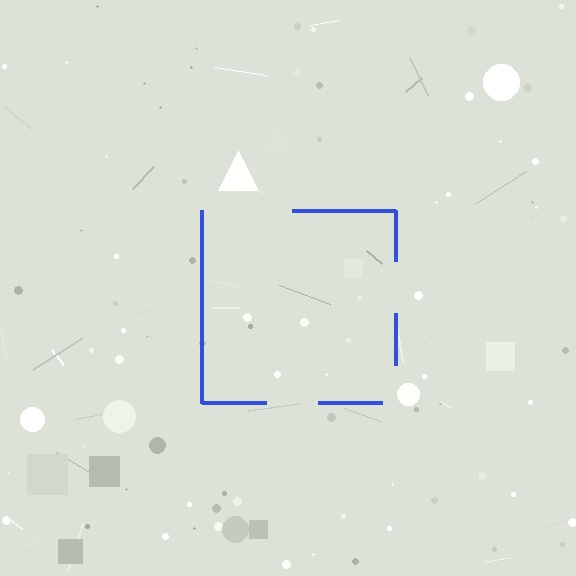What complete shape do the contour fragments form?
The contour fragments form a square.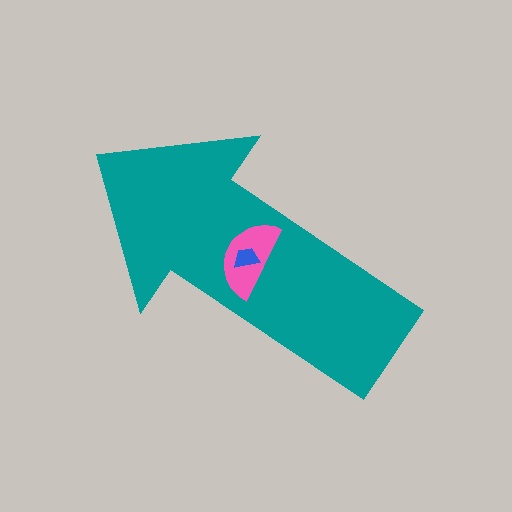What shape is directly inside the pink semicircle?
The blue trapezoid.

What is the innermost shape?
The blue trapezoid.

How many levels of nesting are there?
3.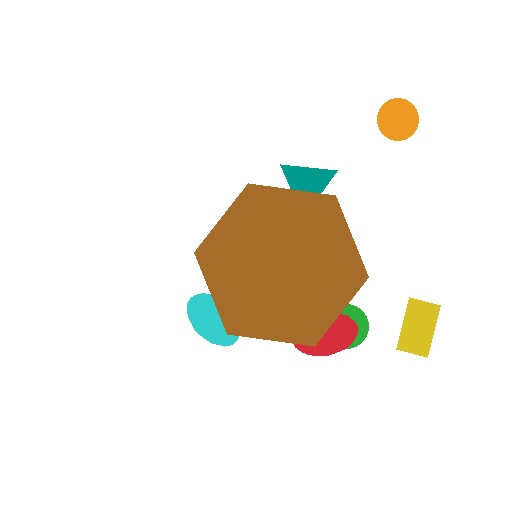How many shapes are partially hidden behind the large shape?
4 shapes are partially hidden.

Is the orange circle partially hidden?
No, the orange circle is fully visible.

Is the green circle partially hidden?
Yes, the green circle is partially hidden behind the brown hexagon.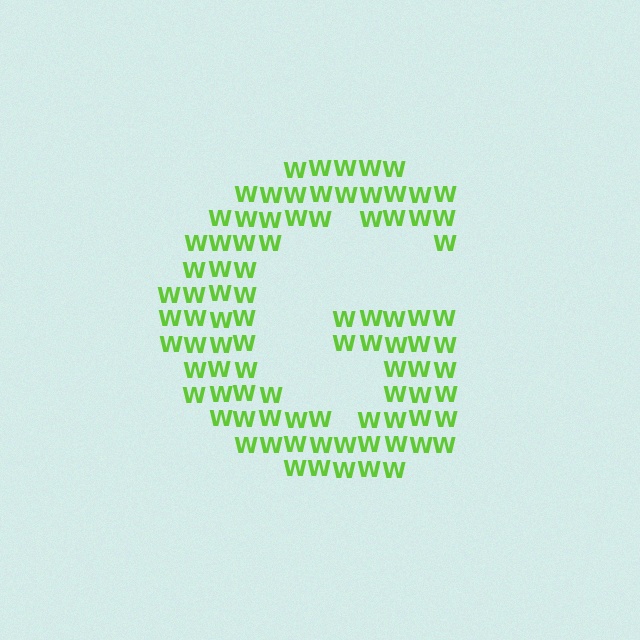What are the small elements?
The small elements are letter W's.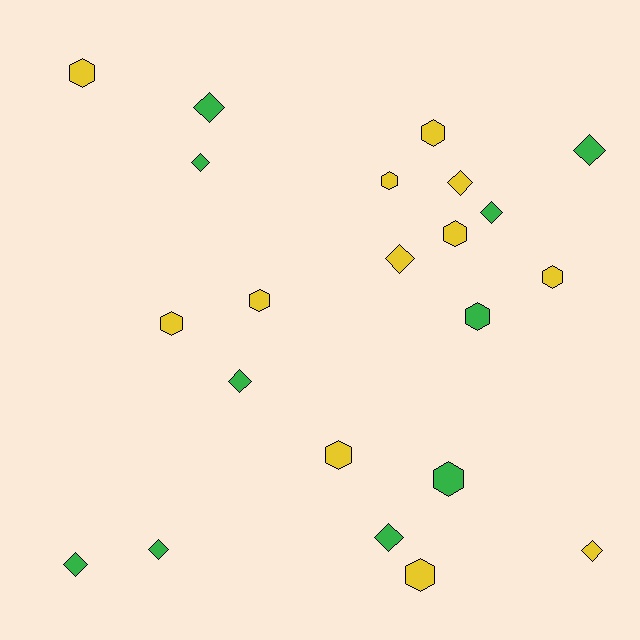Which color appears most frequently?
Yellow, with 12 objects.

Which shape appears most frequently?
Diamond, with 11 objects.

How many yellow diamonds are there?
There are 3 yellow diamonds.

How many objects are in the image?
There are 22 objects.